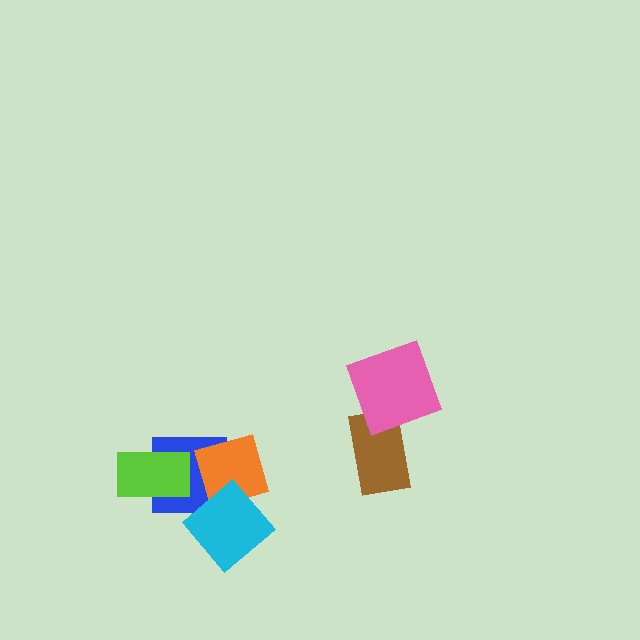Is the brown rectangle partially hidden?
Yes, it is partially covered by another shape.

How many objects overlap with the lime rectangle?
1 object overlaps with the lime rectangle.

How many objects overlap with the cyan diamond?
2 objects overlap with the cyan diamond.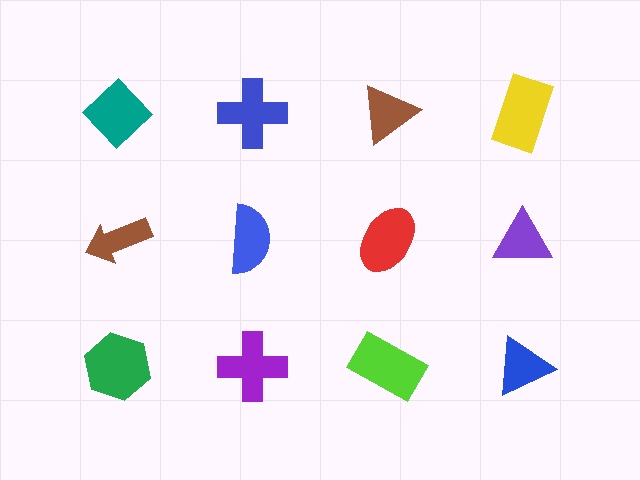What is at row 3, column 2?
A purple cross.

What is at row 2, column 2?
A blue semicircle.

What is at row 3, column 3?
A lime rectangle.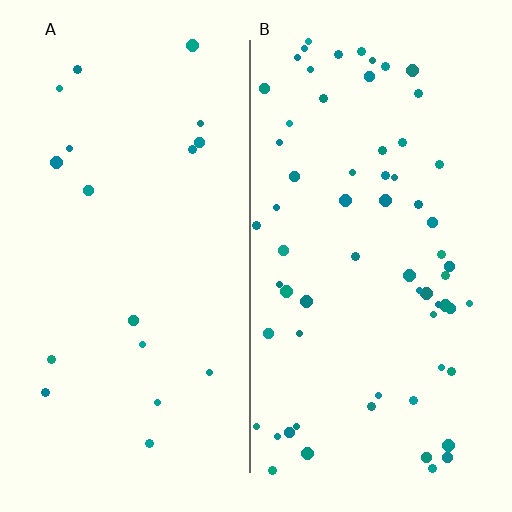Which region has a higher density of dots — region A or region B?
B (the right).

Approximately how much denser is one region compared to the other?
Approximately 3.6× — region B over region A.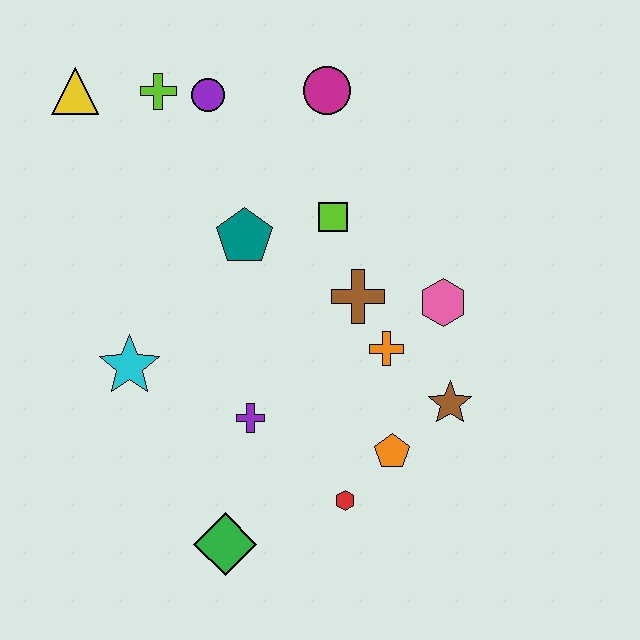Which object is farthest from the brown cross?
The yellow triangle is farthest from the brown cross.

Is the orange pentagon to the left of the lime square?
No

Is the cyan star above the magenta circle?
No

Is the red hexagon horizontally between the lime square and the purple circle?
No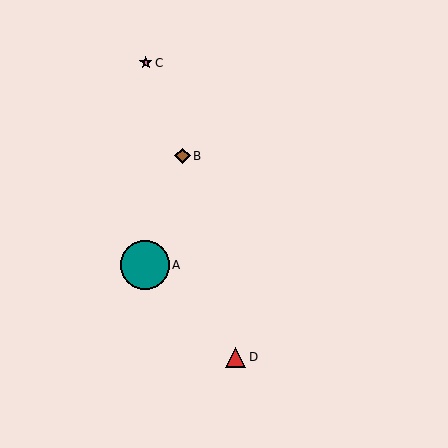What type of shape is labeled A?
Shape A is a teal circle.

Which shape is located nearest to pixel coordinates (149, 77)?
The pink star (labeled C) at (146, 63) is nearest to that location.